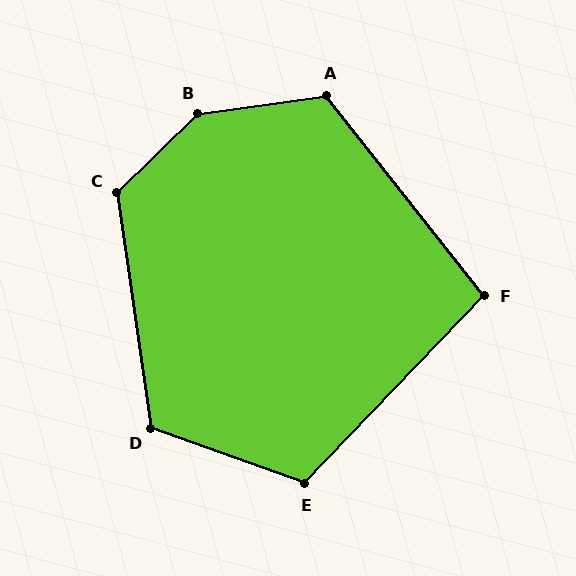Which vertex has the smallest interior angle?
F, at approximately 98 degrees.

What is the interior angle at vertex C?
Approximately 126 degrees (obtuse).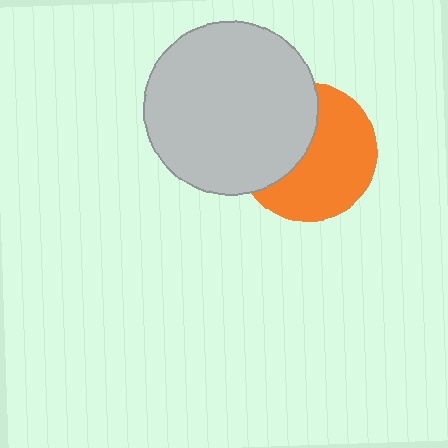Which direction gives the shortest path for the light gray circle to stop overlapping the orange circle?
Moving left gives the shortest separation.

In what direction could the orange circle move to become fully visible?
The orange circle could move right. That would shift it out from behind the light gray circle entirely.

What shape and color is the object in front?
The object in front is a light gray circle.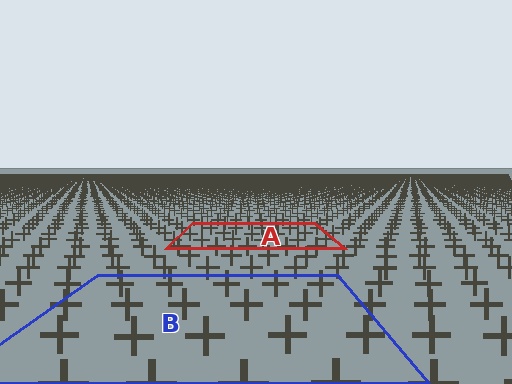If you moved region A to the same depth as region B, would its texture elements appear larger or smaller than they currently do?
They would appear larger. At a closer depth, the same texture elements are projected at a bigger on-screen size.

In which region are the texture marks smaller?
The texture marks are smaller in region A, because it is farther away.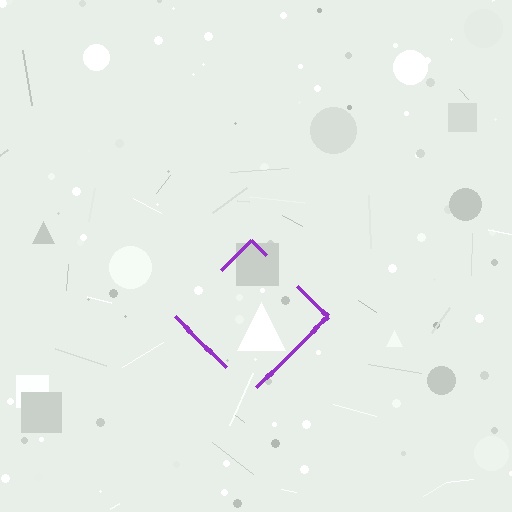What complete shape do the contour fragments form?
The contour fragments form a diamond.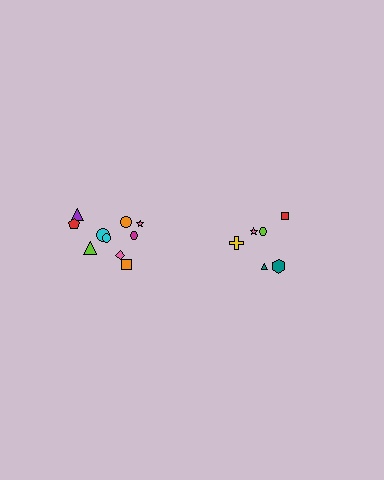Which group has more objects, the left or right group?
The left group.